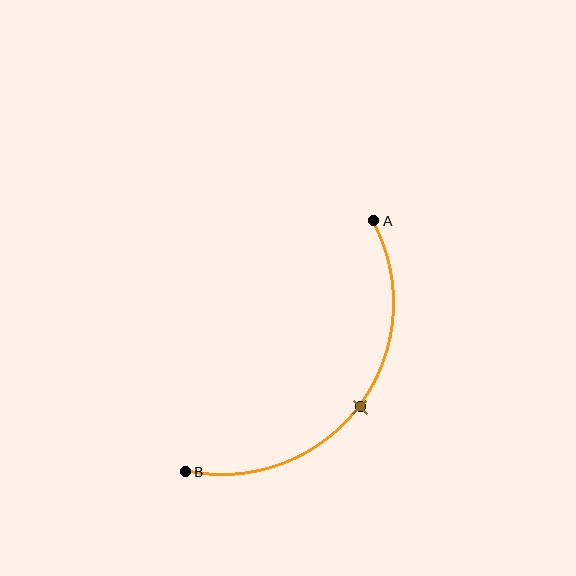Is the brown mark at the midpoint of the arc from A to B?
Yes. The brown mark lies on the arc at equal arc-length from both A and B — it is the arc midpoint.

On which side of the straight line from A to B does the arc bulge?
The arc bulges below and to the right of the straight line connecting A and B.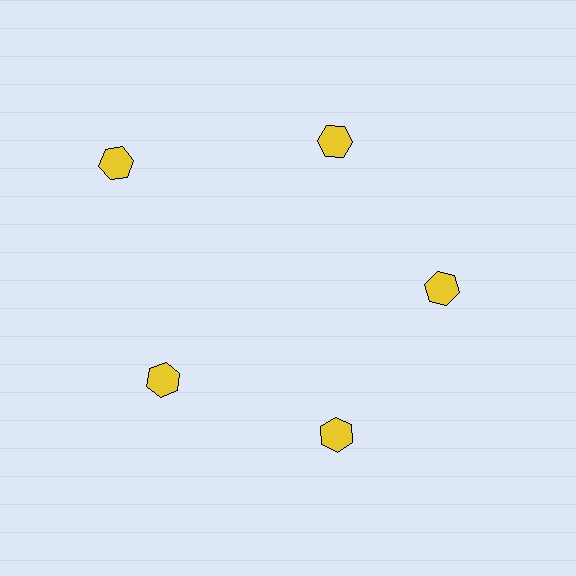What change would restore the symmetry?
The symmetry would be restored by moving it inward, back onto the ring so that all 5 hexagons sit at equal angles and equal distance from the center.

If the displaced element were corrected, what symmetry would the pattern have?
It would have 5-fold rotational symmetry — the pattern would map onto itself every 72 degrees.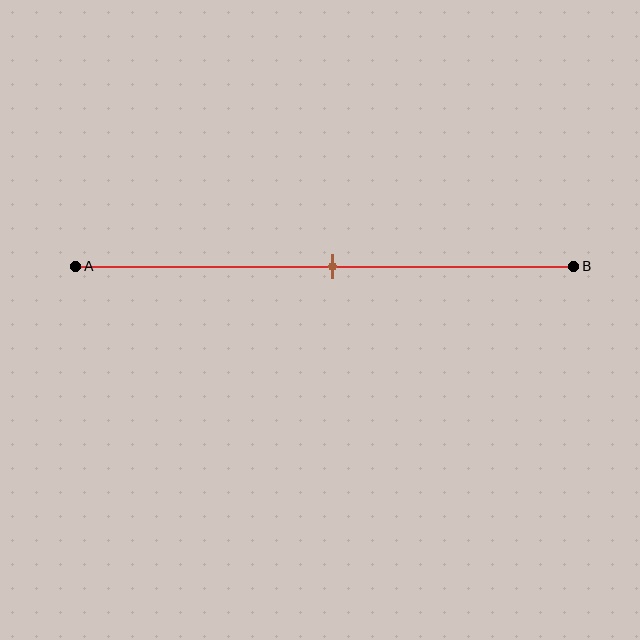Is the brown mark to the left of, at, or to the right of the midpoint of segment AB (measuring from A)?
The brown mark is approximately at the midpoint of segment AB.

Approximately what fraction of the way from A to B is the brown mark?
The brown mark is approximately 50% of the way from A to B.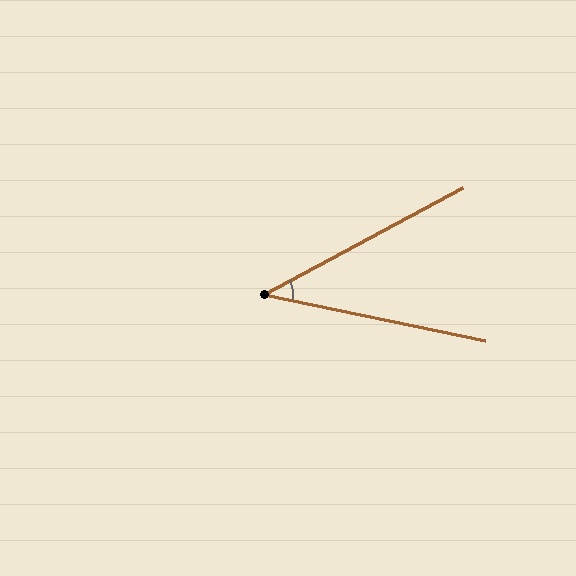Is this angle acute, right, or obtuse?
It is acute.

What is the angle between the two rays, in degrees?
Approximately 40 degrees.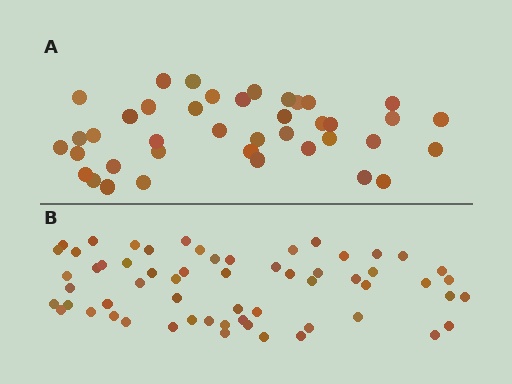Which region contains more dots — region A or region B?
Region B (the bottom region) has more dots.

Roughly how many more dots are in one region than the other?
Region B has approximately 20 more dots than region A.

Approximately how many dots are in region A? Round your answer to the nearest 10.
About 40 dots.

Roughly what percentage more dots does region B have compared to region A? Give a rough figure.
About 50% more.